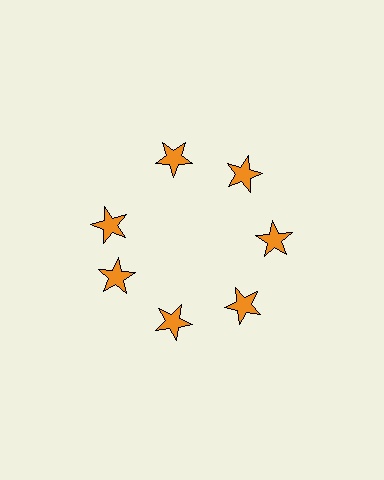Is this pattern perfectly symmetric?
No. The 7 orange stars are arranged in a ring, but one element near the 10 o'clock position is rotated out of alignment along the ring, breaking the 7-fold rotational symmetry.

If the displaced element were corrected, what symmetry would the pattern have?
It would have 7-fold rotational symmetry — the pattern would map onto itself every 51 degrees.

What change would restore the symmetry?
The symmetry would be restored by rotating it back into even spacing with its neighbors so that all 7 stars sit at equal angles and equal distance from the center.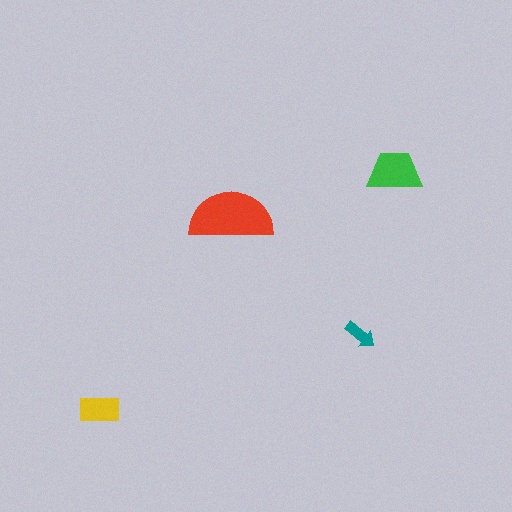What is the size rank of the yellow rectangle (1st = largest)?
3rd.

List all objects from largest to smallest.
The red semicircle, the green trapezoid, the yellow rectangle, the teal arrow.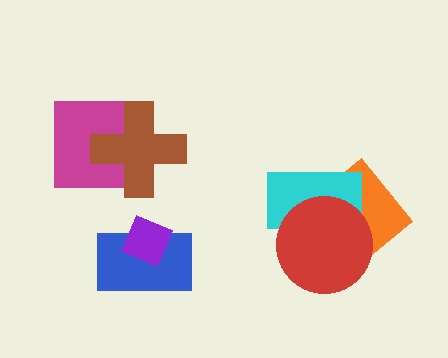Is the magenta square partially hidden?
Yes, it is partially covered by another shape.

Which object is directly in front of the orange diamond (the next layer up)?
The cyan rectangle is directly in front of the orange diamond.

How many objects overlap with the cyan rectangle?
2 objects overlap with the cyan rectangle.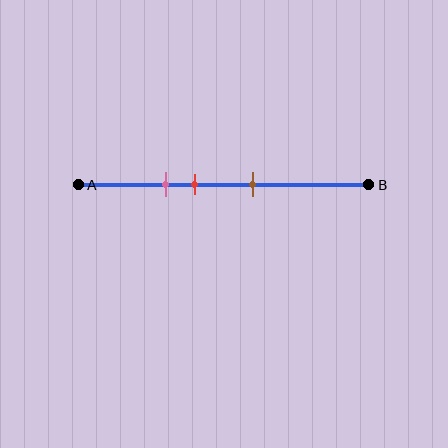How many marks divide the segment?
There are 3 marks dividing the segment.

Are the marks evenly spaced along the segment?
Yes, the marks are approximately evenly spaced.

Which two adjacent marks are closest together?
The pink and red marks are the closest adjacent pair.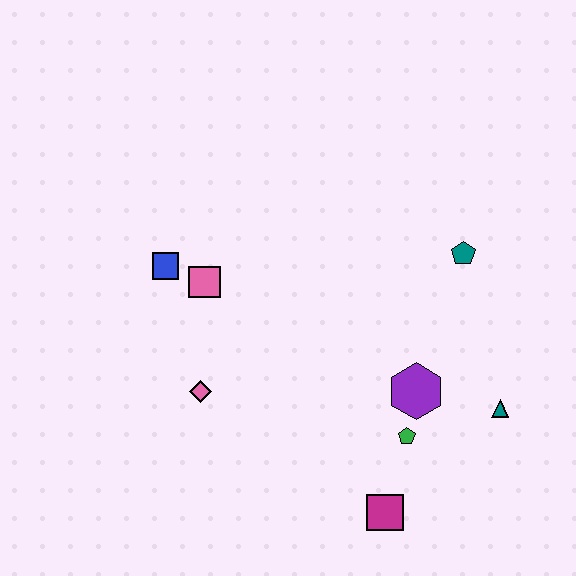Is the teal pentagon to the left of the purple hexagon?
No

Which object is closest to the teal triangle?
The purple hexagon is closest to the teal triangle.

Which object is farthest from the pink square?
The teal triangle is farthest from the pink square.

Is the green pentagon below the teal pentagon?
Yes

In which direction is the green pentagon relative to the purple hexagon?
The green pentagon is below the purple hexagon.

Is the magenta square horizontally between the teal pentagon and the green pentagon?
No